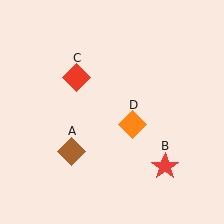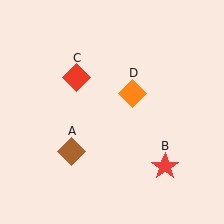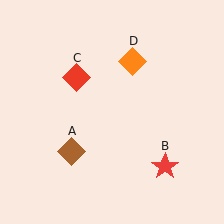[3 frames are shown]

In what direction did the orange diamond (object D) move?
The orange diamond (object D) moved up.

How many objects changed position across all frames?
1 object changed position: orange diamond (object D).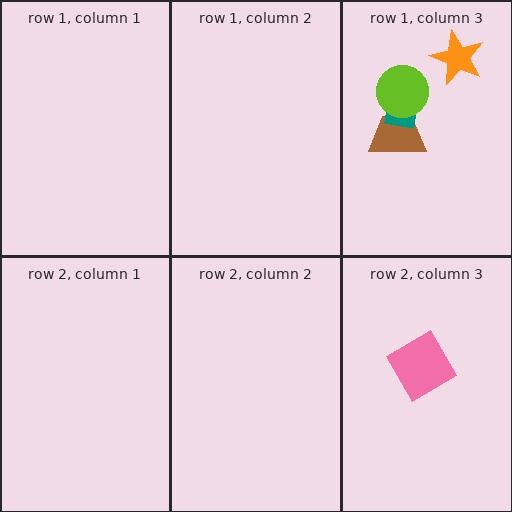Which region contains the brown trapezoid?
The row 1, column 3 region.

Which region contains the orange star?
The row 1, column 3 region.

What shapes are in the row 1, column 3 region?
The brown trapezoid, the teal square, the orange star, the lime circle.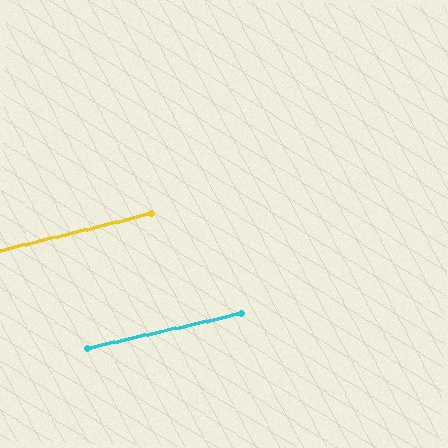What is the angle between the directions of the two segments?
Approximately 1 degree.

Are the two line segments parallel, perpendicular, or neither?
Parallel — their directions differ by only 1.1°.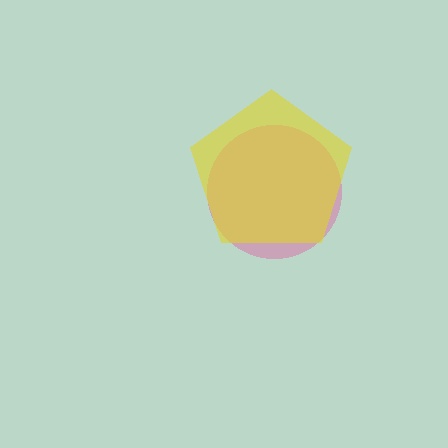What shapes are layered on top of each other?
The layered shapes are: a pink circle, a yellow pentagon.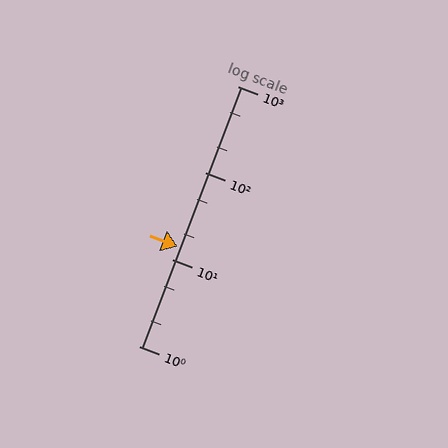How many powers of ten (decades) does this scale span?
The scale spans 3 decades, from 1 to 1000.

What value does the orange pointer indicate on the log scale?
The pointer indicates approximately 14.